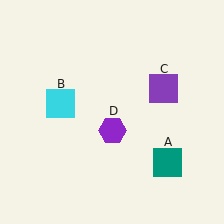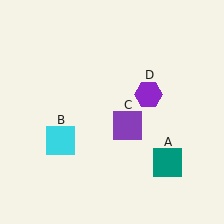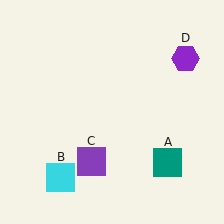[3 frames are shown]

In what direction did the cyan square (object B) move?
The cyan square (object B) moved down.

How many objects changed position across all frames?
3 objects changed position: cyan square (object B), purple square (object C), purple hexagon (object D).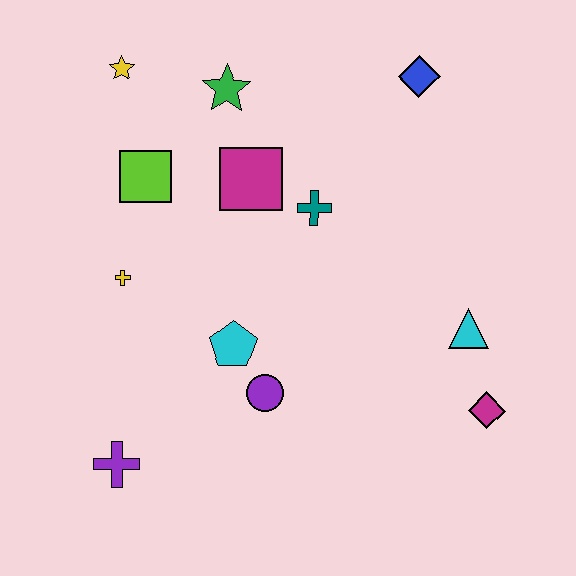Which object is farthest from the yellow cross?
The magenta diamond is farthest from the yellow cross.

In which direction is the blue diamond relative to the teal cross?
The blue diamond is above the teal cross.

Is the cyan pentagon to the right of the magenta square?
No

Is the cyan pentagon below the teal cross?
Yes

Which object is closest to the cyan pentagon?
The purple circle is closest to the cyan pentagon.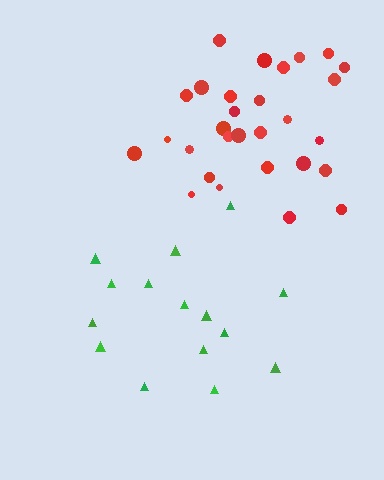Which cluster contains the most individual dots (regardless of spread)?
Red (30).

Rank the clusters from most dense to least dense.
red, green.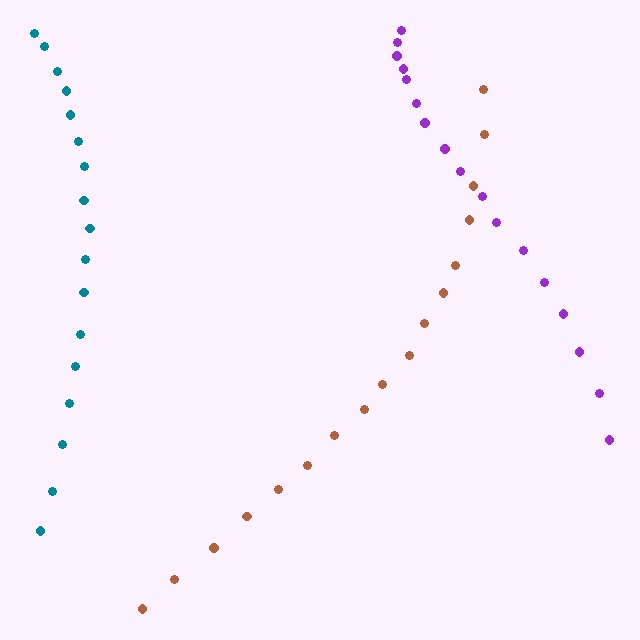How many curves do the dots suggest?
There are 3 distinct paths.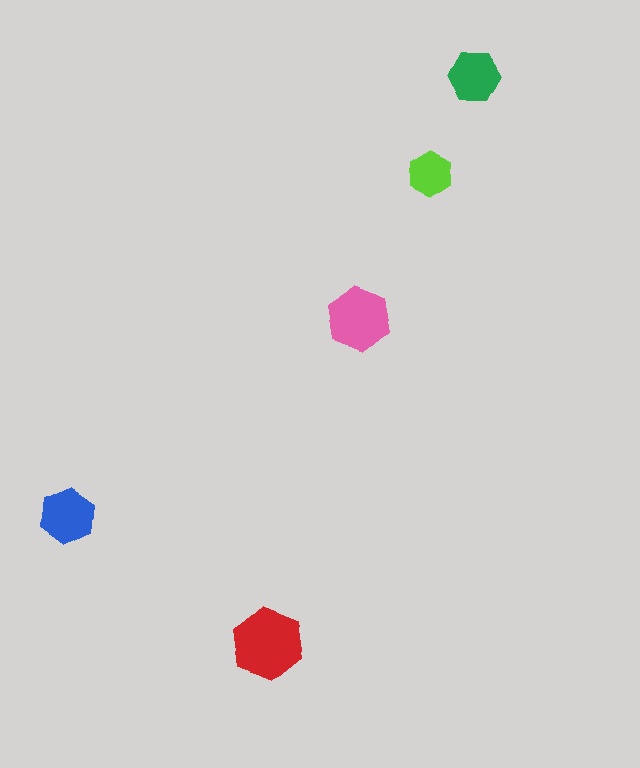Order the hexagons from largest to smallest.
the red one, the pink one, the blue one, the green one, the lime one.